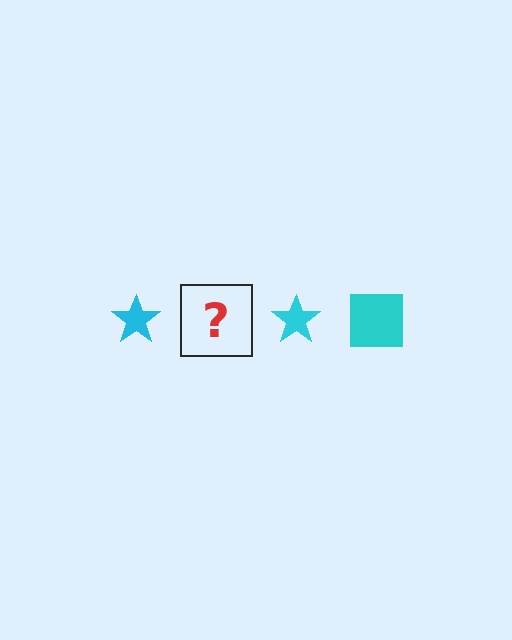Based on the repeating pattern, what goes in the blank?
The blank should be a cyan square.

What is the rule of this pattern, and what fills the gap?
The rule is that the pattern cycles through star, square shapes in cyan. The gap should be filled with a cyan square.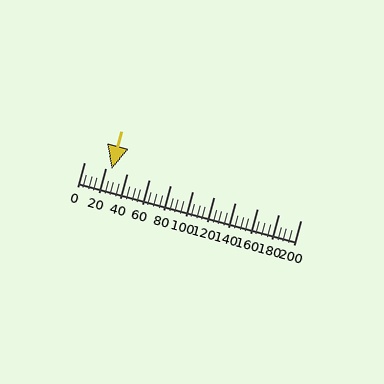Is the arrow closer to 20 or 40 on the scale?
The arrow is closer to 20.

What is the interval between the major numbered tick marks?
The major tick marks are spaced 20 units apart.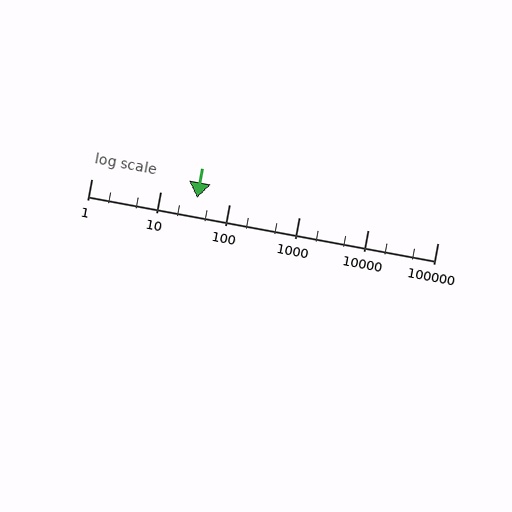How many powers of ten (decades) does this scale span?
The scale spans 5 decades, from 1 to 100000.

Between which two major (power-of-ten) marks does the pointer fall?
The pointer is between 10 and 100.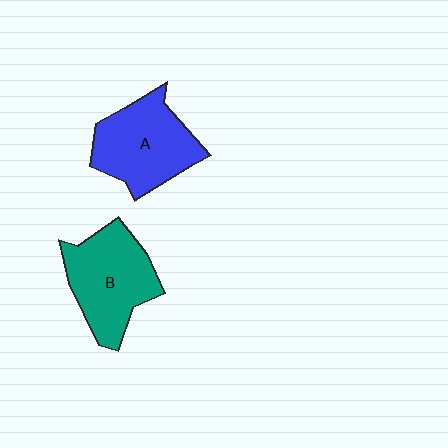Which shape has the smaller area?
Shape A (blue).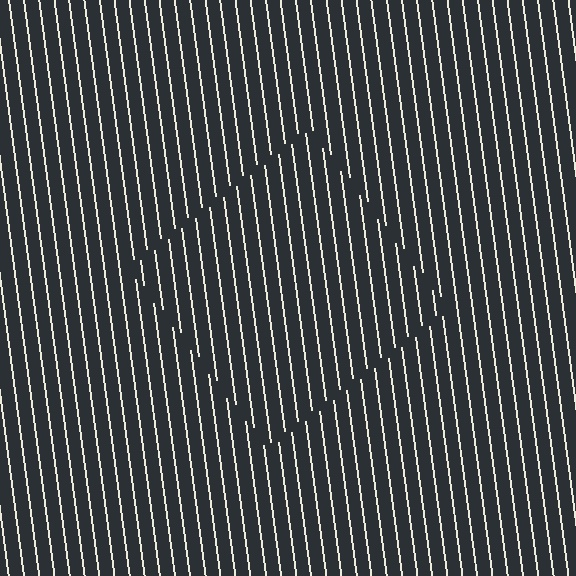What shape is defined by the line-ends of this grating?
An illusory square. The interior of the shape contains the same grating, shifted by half a period — the contour is defined by the phase discontinuity where line-ends from the inner and outer gratings abut.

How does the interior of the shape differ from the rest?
The interior of the shape contains the same grating, shifted by half a period — the contour is defined by the phase discontinuity where line-ends from the inner and outer gratings abut.